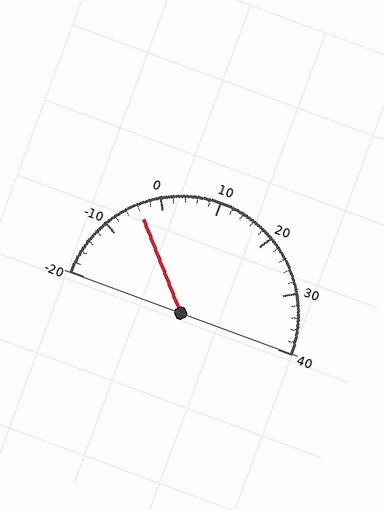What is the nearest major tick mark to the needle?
The nearest major tick mark is 0.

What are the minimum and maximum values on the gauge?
The gauge ranges from -20 to 40.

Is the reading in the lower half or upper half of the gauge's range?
The reading is in the lower half of the range (-20 to 40).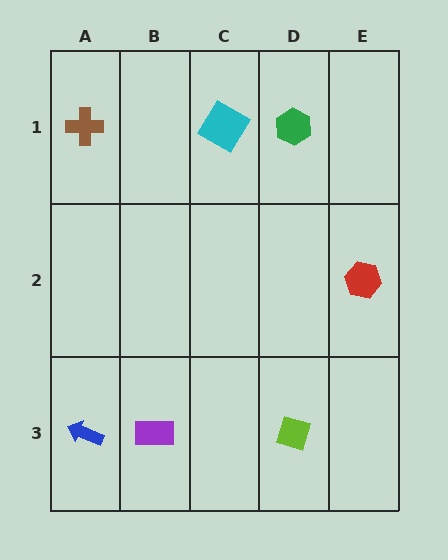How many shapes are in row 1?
3 shapes.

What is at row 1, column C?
A cyan diamond.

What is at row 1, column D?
A green hexagon.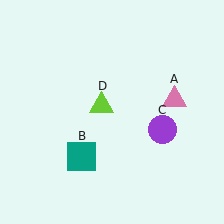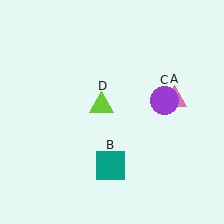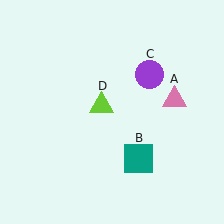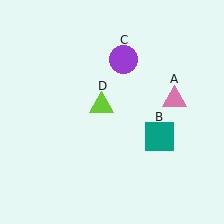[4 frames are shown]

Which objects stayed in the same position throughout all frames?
Pink triangle (object A) and lime triangle (object D) remained stationary.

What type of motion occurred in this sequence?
The teal square (object B), purple circle (object C) rotated counterclockwise around the center of the scene.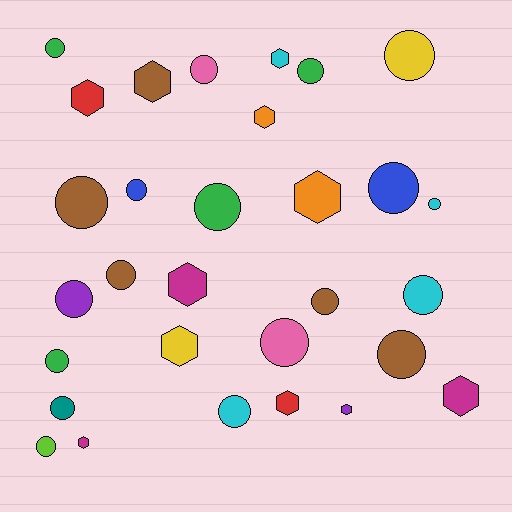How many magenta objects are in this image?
There are 3 magenta objects.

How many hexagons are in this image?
There are 11 hexagons.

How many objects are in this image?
There are 30 objects.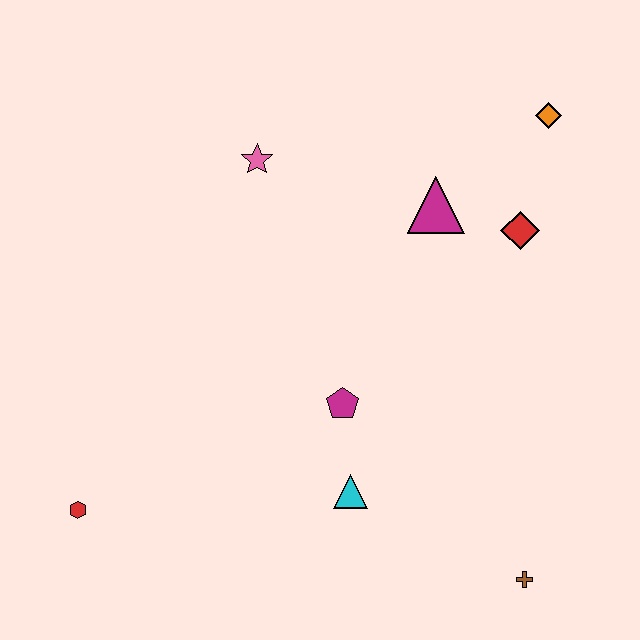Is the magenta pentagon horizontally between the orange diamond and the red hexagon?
Yes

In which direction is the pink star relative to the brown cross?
The pink star is above the brown cross.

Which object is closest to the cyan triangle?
The magenta pentagon is closest to the cyan triangle.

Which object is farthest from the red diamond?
The red hexagon is farthest from the red diamond.